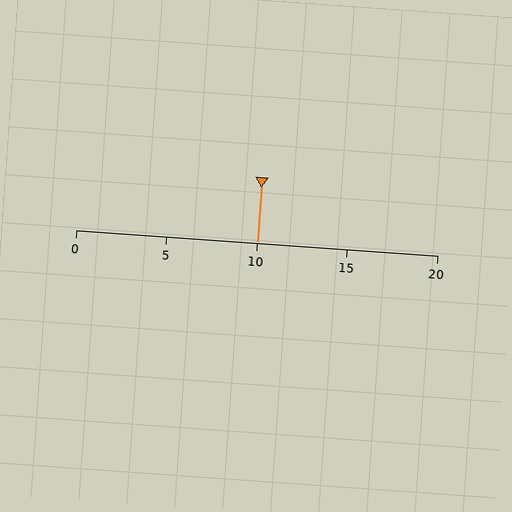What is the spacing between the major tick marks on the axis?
The major ticks are spaced 5 apart.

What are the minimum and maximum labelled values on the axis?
The axis runs from 0 to 20.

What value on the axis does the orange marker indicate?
The marker indicates approximately 10.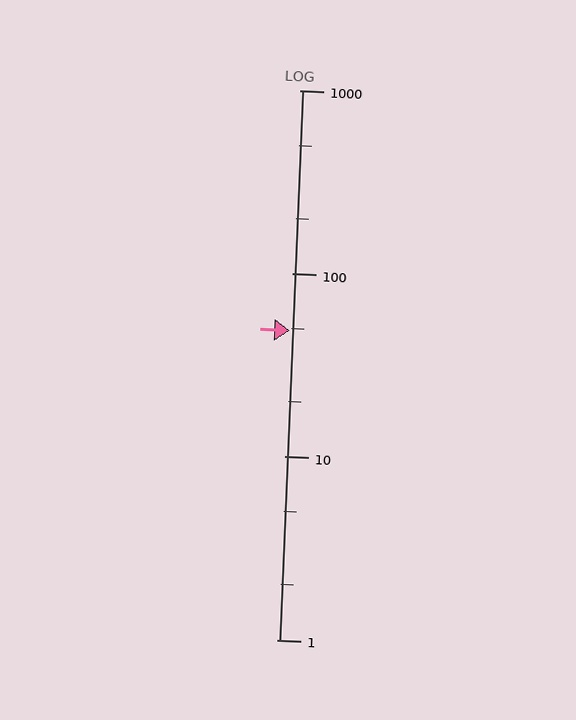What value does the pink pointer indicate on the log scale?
The pointer indicates approximately 49.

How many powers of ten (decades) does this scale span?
The scale spans 3 decades, from 1 to 1000.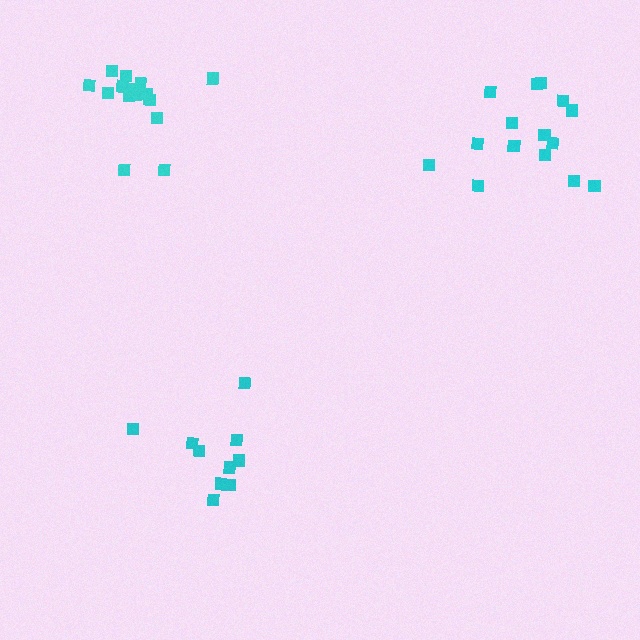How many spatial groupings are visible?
There are 3 spatial groupings.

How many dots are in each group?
Group 1: 15 dots, Group 2: 15 dots, Group 3: 10 dots (40 total).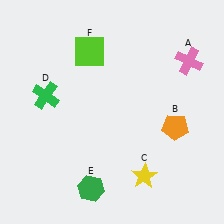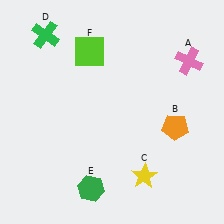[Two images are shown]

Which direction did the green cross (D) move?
The green cross (D) moved up.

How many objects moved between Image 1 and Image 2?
1 object moved between the two images.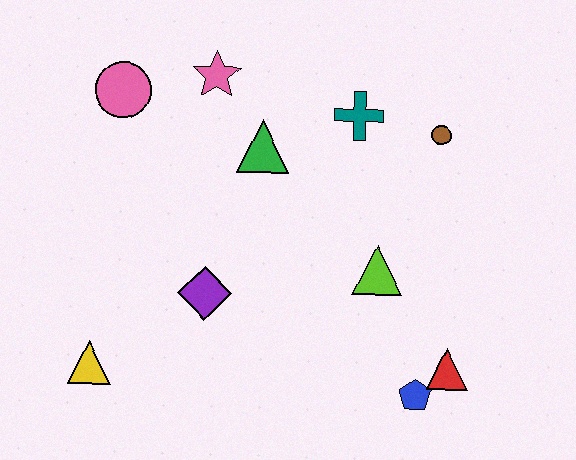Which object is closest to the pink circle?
The pink star is closest to the pink circle.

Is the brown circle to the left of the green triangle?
No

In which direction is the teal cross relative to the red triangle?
The teal cross is above the red triangle.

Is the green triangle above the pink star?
No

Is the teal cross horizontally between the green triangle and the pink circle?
No